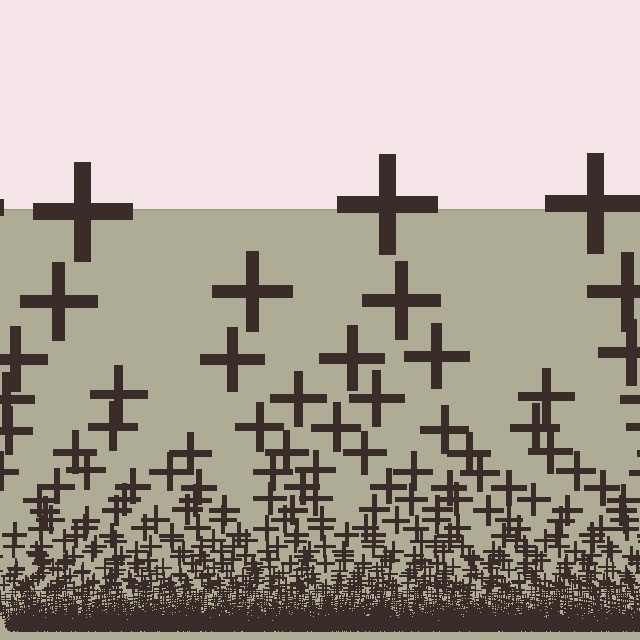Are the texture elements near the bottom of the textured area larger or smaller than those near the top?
Smaller. The gradient is inverted — elements near the bottom are smaller and denser.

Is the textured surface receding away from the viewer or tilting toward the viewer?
The surface appears to tilt toward the viewer. Texture elements get larger and sparser toward the top.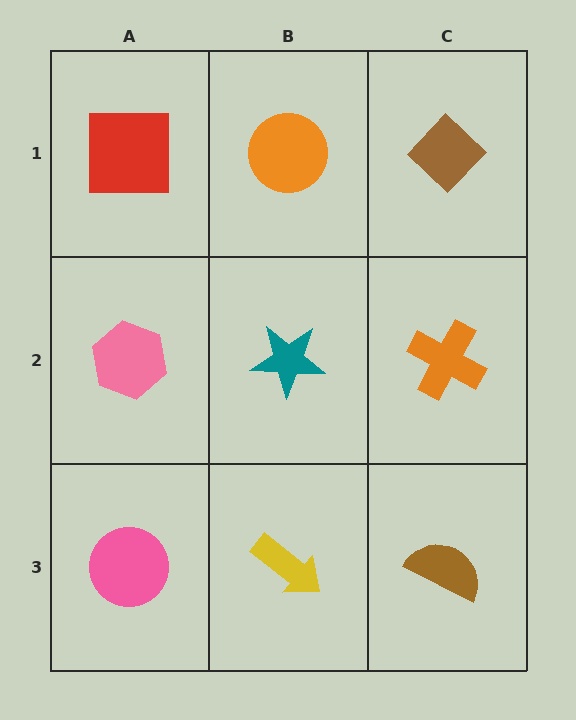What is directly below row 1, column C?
An orange cross.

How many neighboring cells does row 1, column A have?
2.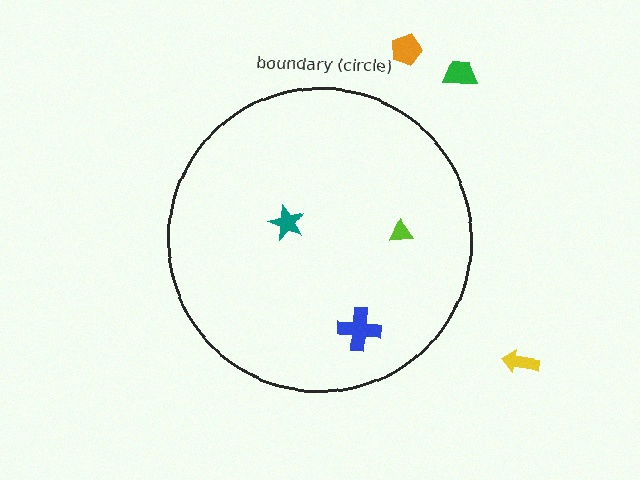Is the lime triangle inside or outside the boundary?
Inside.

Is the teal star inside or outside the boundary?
Inside.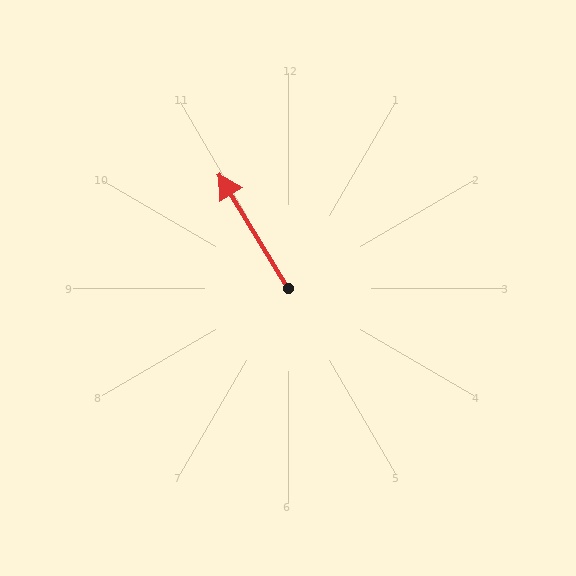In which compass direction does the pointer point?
Northwest.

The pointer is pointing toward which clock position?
Roughly 11 o'clock.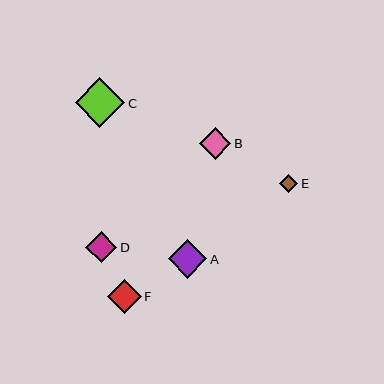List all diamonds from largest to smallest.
From largest to smallest: C, A, F, B, D, E.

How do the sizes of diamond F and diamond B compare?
Diamond F and diamond B are approximately the same size.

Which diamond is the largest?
Diamond C is the largest with a size of approximately 50 pixels.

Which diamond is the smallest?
Diamond E is the smallest with a size of approximately 18 pixels.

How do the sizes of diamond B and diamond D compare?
Diamond B and diamond D are approximately the same size.